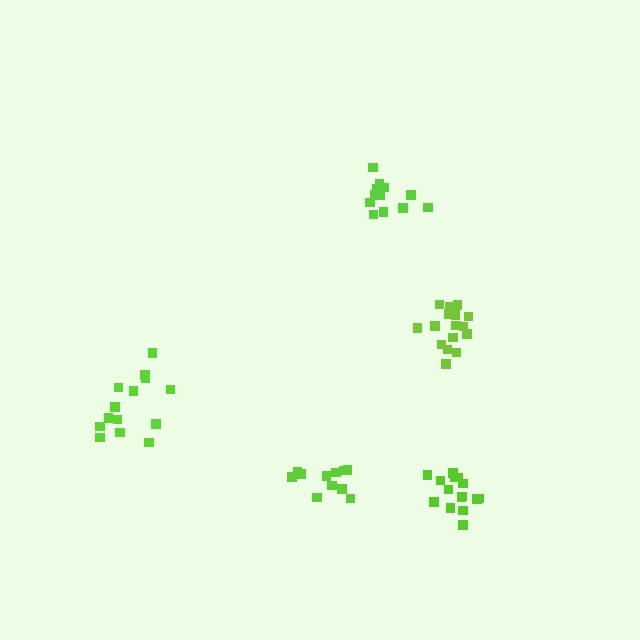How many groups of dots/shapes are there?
There are 5 groups.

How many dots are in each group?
Group 1: 11 dots, Group 2: 12 dots, Group 3: 16 dots, Group 4: 14 dots, Group 5: 15 dots (68 total).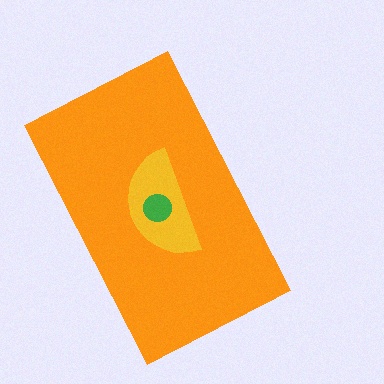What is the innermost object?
The green circle.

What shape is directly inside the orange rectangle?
The yellow semicircle.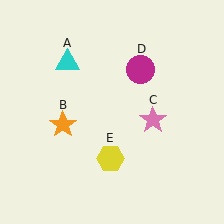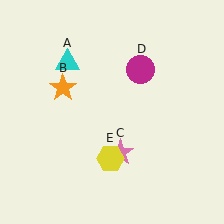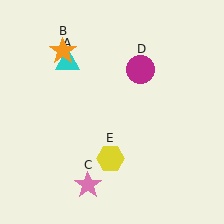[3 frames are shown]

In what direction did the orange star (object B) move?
The orange star (object B) moved up.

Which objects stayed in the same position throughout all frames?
Cyan triangle (object A) and magenta circle (object D) and yellow hexagon (object E) remained stationary.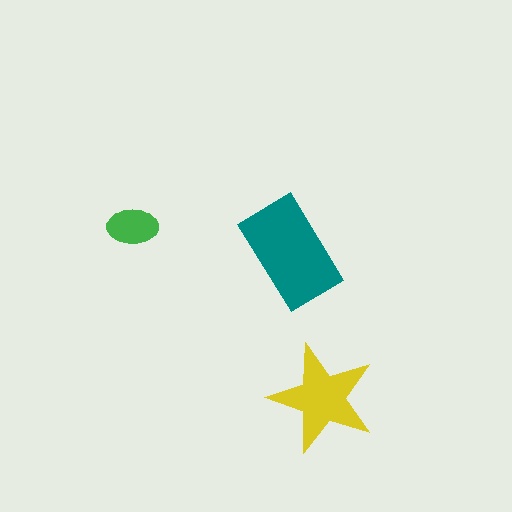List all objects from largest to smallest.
The teal rectangle, the yellow star, the green ellipse.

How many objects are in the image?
There are 3 objects in the image.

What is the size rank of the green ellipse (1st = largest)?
3rd.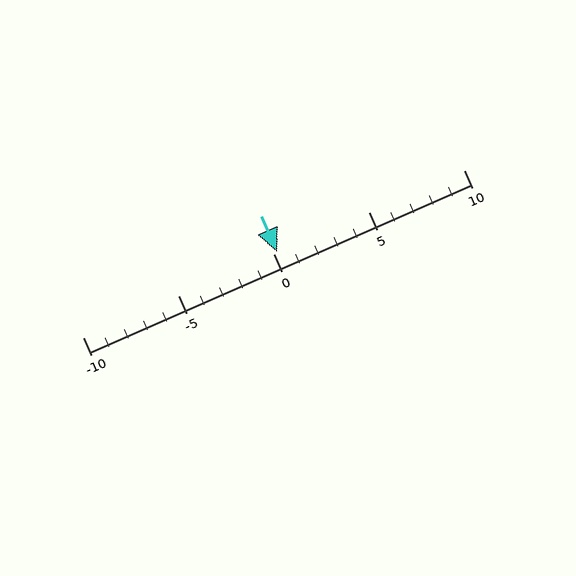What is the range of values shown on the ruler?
The ruler shows values from -10 to 10.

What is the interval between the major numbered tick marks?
The major tick marks are spaced 5 units apart.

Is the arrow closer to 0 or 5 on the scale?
The arrow is closer to 0.